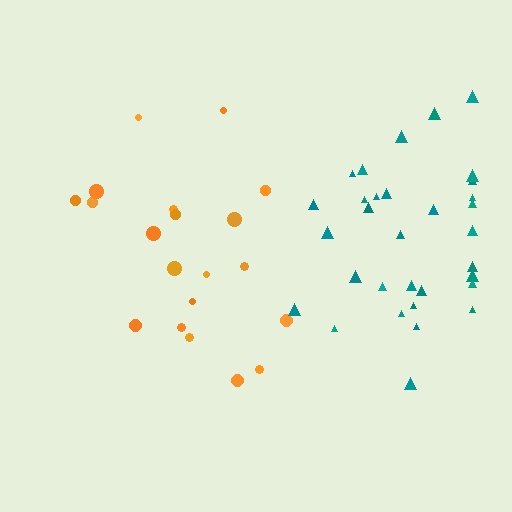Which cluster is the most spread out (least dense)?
Orange.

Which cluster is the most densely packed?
Teal.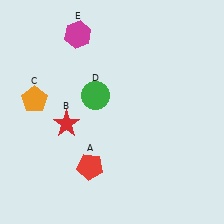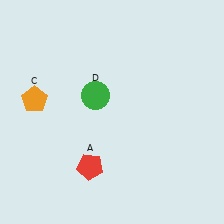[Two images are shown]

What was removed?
The magenta hexagon (E), the red star (B) were removed in Image 2.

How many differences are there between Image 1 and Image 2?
There are 2 differences between the two images.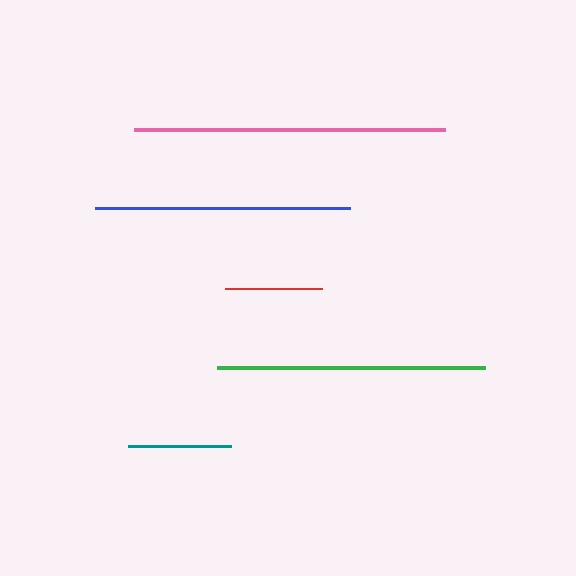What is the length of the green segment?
The green segment is approximately 268 pixels long.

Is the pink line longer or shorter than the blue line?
The pink line is longer than the blue line.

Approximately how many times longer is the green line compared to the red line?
The green line is approximately 2.8 times the length of the red line.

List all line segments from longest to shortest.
From longest to shortest: pink, green, blue, teal, red.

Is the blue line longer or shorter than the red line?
The blue line is longer than the red line.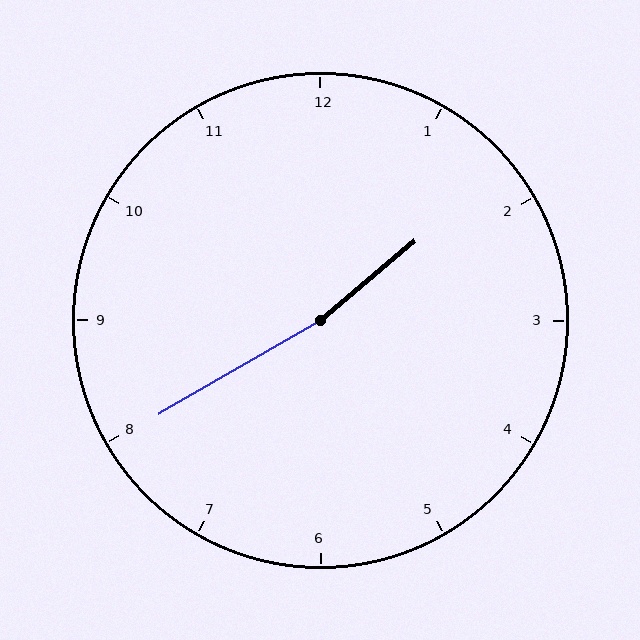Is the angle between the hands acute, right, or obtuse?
It is obtuse.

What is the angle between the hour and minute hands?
Approximately 170 degrees.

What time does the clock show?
1:40.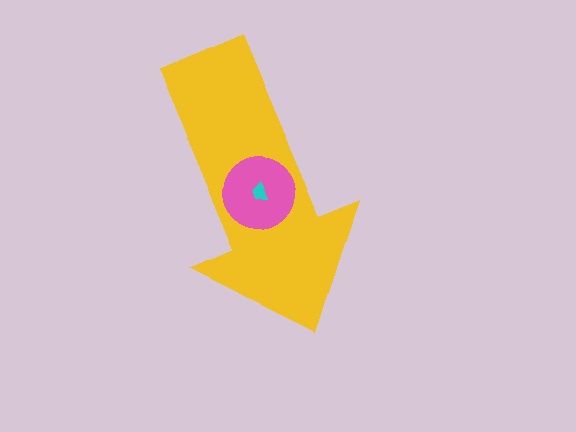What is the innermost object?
The cyan trapezoid.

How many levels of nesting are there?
3.